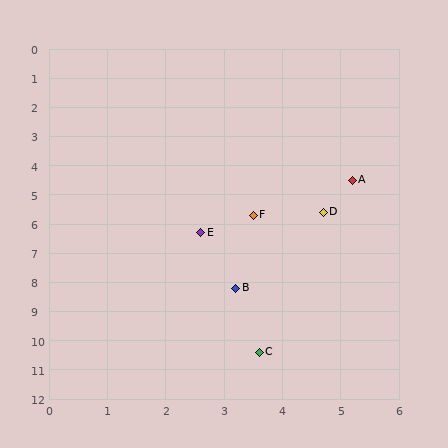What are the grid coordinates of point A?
Point A is at approximately (5.2, 4.5).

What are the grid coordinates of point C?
Point C is at approximately (3.6, 10.4).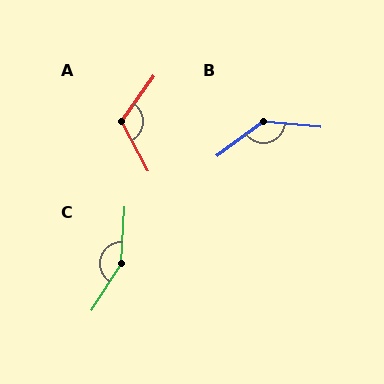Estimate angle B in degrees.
Approximately 138 degrees.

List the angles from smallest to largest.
A (116°), B (138°), C (152°).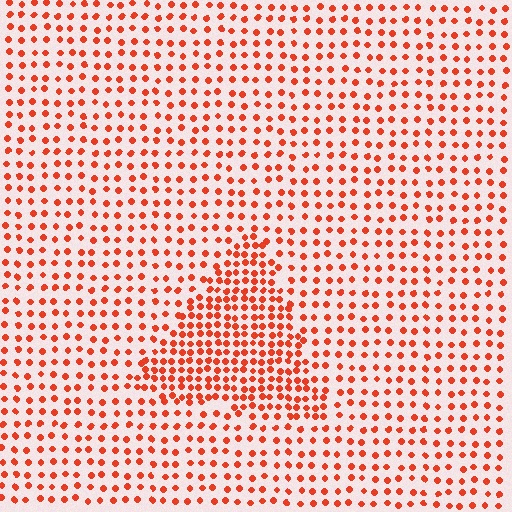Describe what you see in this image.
The image contains small red elements arranged at two different densities. A triangle-shaped region is visible where the elements are more densely packed than the surrounding area.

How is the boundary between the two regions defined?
The boundary is defined by a change in element density (approximately 1.9x ratio). All elements are the same color, size, and shape.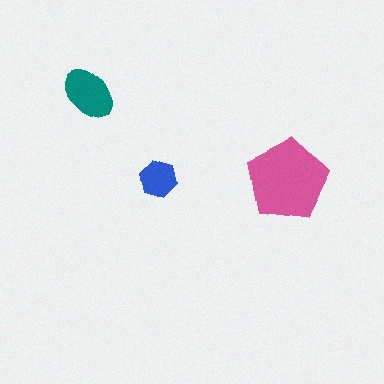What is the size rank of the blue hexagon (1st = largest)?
3rd.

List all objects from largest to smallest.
The pink pentagon, the teal ellipse, the blue hexagon.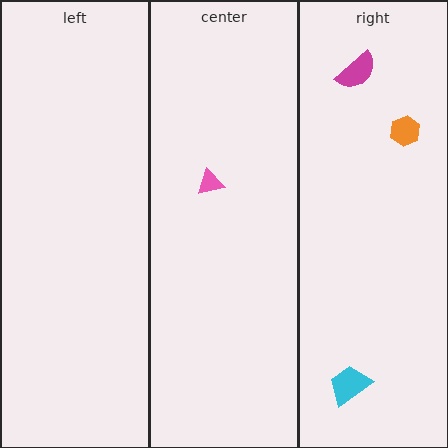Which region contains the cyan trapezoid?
The right region.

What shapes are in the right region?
The magenta semicircle, the cyan trapezoid, the orange hexagon.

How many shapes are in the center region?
1.